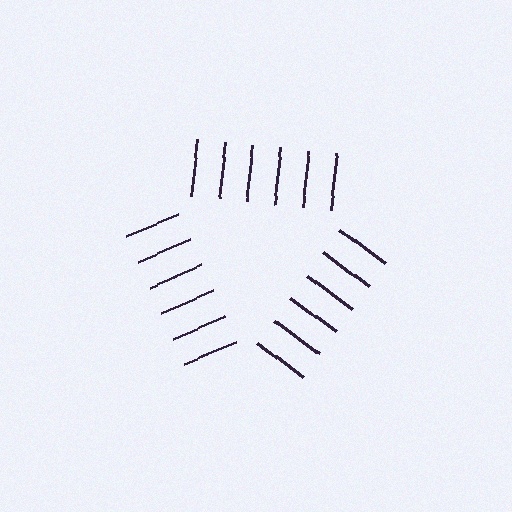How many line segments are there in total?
18 — 6 along each of the 3 edges.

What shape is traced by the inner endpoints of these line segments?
An illusory triangle — the line segments terminate on its edges but no continuous stroke is drawn.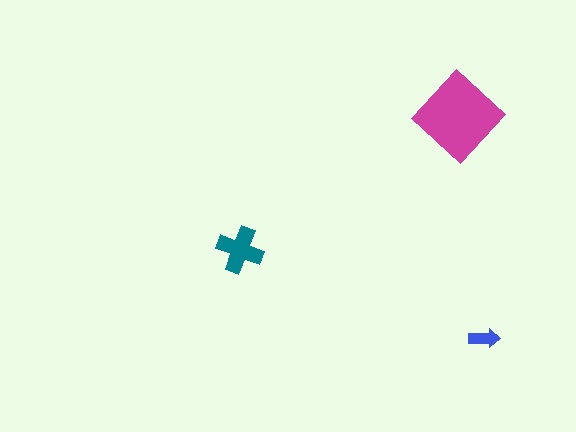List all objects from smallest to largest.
The blue arrow, the teal cross, the magenta diamond.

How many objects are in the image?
There are 3 objects in the image.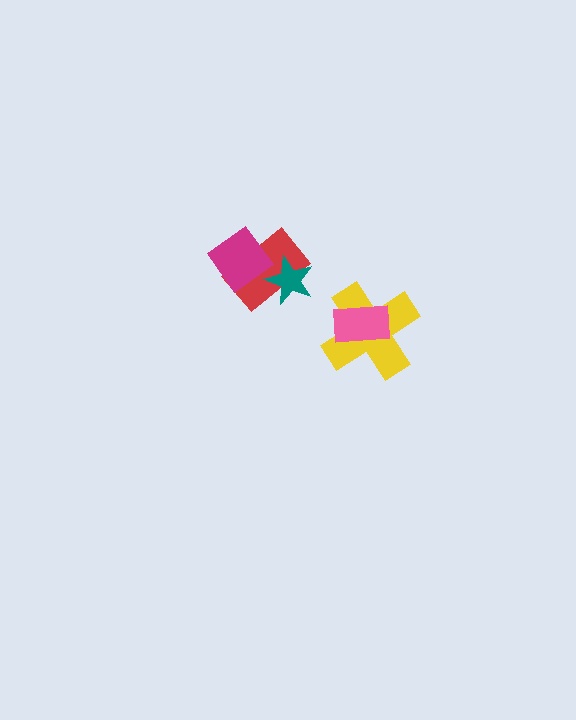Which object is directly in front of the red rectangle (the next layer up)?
The teal star is directly in front of the red rectangle.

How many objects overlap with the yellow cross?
1 object overlaps with the yellow cross.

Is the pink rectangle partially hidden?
No, no other shape covers it.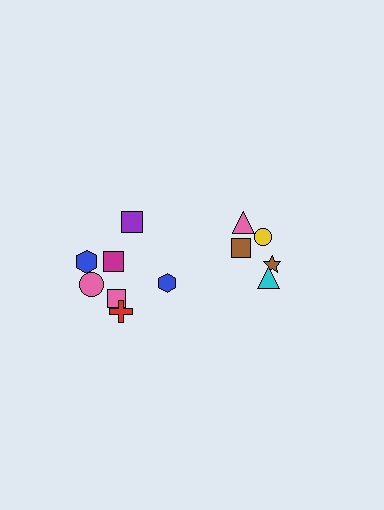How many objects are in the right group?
There are 5 objects.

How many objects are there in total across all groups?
There are 12 objects.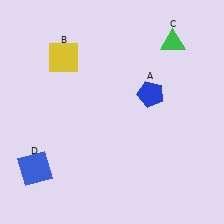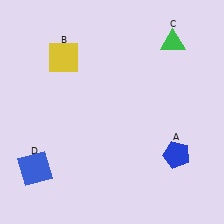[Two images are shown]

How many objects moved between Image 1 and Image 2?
1 object moved between the two images.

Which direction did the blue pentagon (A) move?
The blue pentagon (A) moved down.